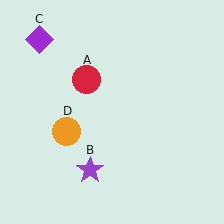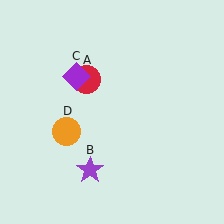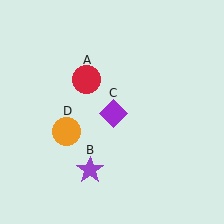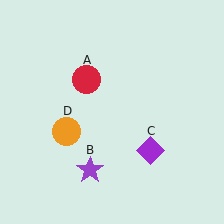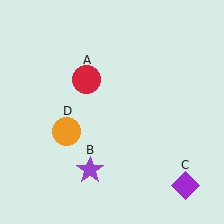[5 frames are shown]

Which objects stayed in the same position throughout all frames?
Red circle (object A) and purple star (object B) and orange circle (object D) remained stationary.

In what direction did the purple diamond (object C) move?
The purple diamond (object C) moved down and to the right.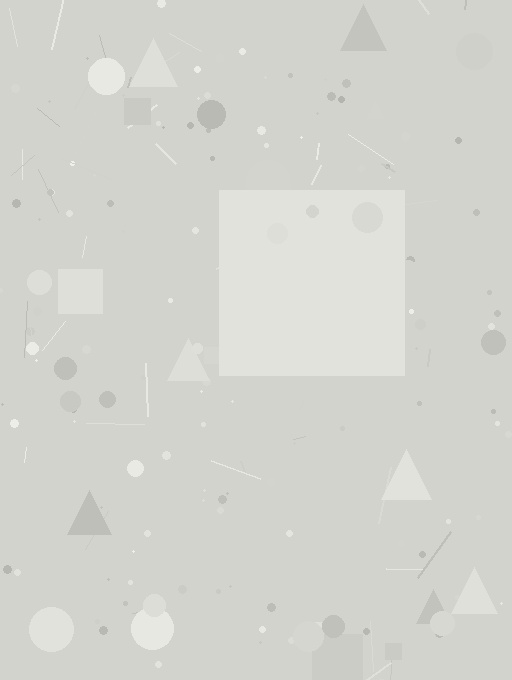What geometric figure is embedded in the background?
A square is embedded in the background.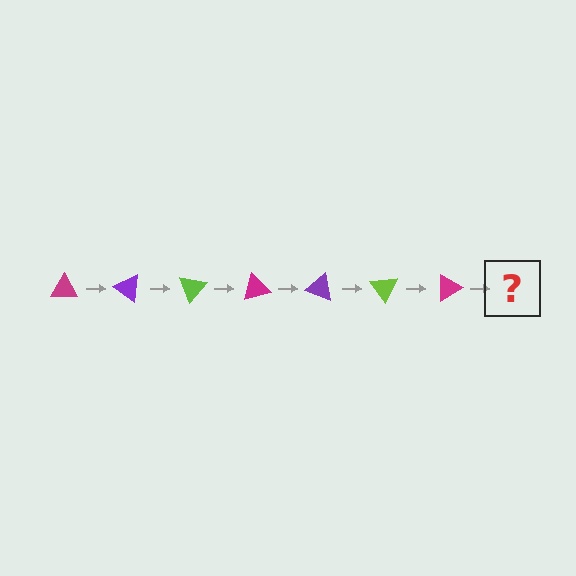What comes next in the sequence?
The next element should be a purple triangle, rotated 245 degrees from the start.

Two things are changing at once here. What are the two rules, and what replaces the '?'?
The two rules are that it rotates 35 degrees each step and the color cycles through magenta, purple, and lime. The '?' should be a purple triangle, rotated 245 degrees from the start.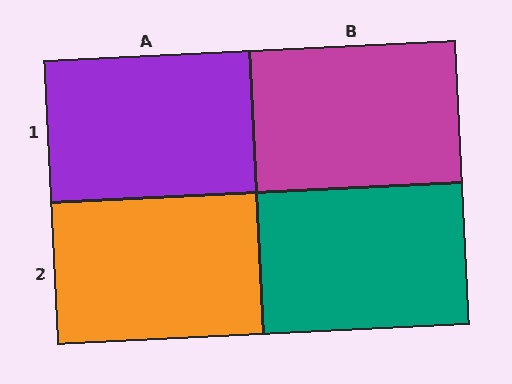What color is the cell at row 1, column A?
Purple.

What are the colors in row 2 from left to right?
Orange, teal.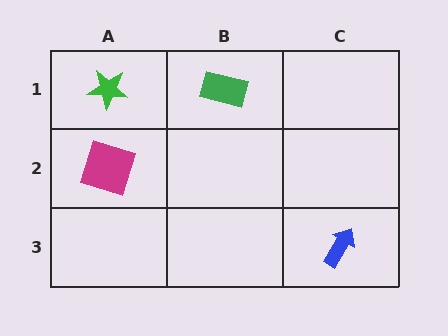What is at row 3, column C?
A blue arrow.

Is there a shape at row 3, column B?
No, that cell is empty.